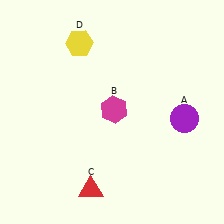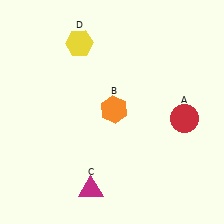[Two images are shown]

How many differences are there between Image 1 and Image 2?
There are 3 differences between the two images.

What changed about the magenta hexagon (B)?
In Image 1, B is magenta. In Image 2, it changed to orange.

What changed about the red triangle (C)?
In Image 1, C is red. In Image 2, it changed to magenta.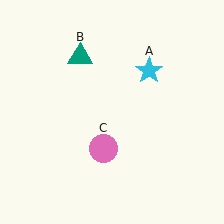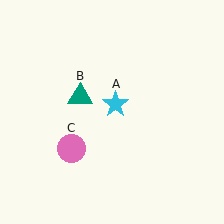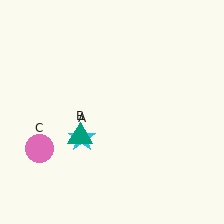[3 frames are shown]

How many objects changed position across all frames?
3 objects changed position: cyan star (object A), teal triangle (object B), pink circle (object C).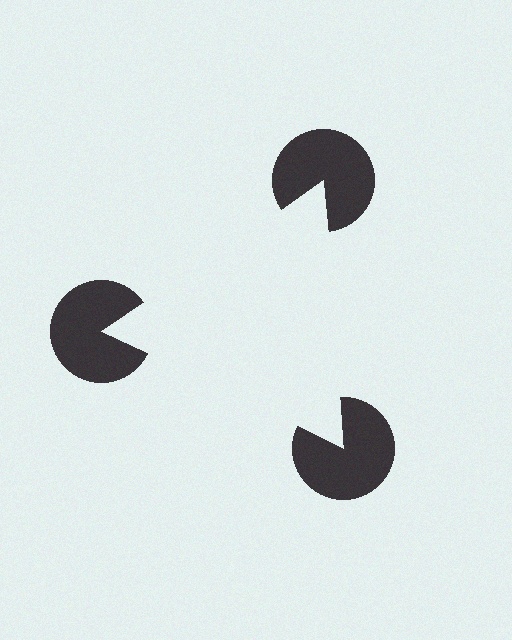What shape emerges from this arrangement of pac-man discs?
An illusory triangle — its edges are inferred from the aligned wedge cuts in the pac-man discs, not physically drawn.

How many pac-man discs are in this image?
There are 3 — one at each vertex of the illusory triangle.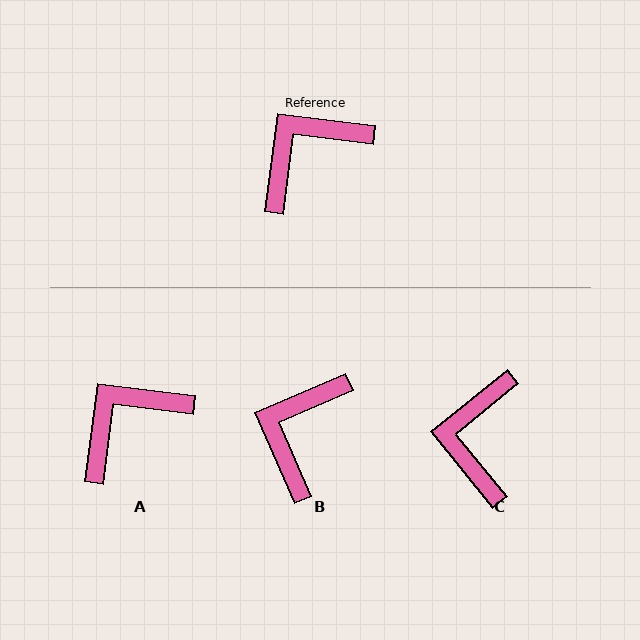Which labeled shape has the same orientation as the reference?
A.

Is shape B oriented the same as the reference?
No, it is off by about 31 degrees.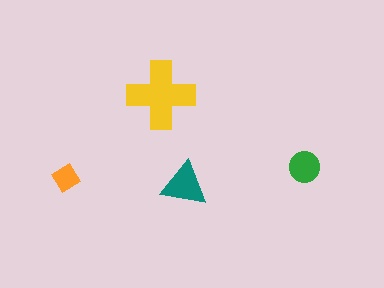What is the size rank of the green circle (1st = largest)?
3rd.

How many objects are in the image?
There are 4 objects in the image.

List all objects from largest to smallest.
The yellow cross, the teal triangle, the green circle, the orange diamond.